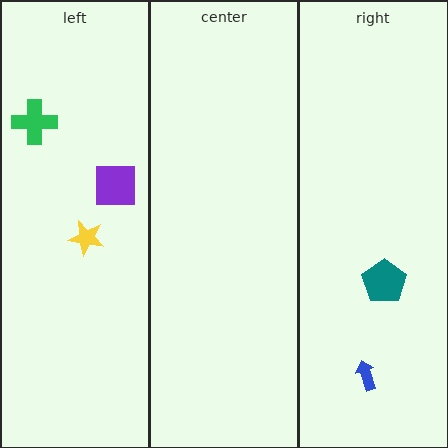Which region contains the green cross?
The left region.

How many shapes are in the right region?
2.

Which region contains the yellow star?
The left region.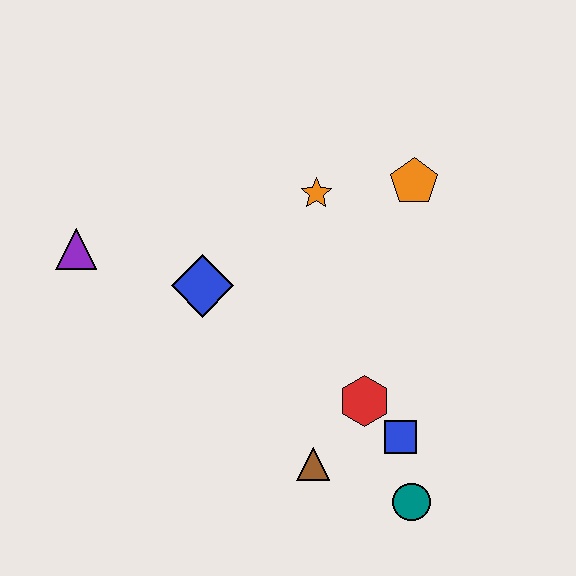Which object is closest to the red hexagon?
The blue square is closest to the red hexagon.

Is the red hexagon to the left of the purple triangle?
No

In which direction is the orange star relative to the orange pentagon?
The orange star is to the left of the orange pentagon.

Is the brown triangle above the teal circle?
Yes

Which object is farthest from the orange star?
The teal circle is farthest from the orange star.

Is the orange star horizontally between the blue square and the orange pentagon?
No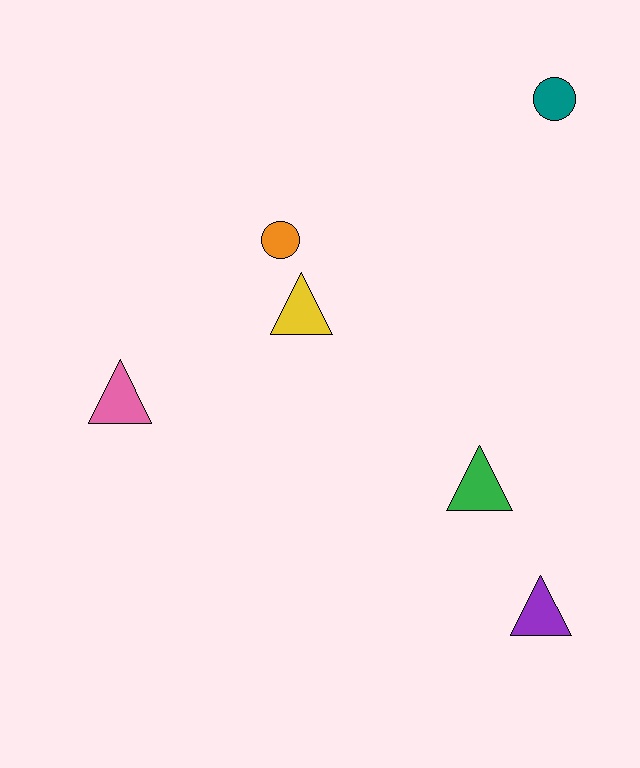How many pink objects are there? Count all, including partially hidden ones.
There is 1 pink object.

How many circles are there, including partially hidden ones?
There are 2 circles.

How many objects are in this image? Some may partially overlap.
There are 6 objects.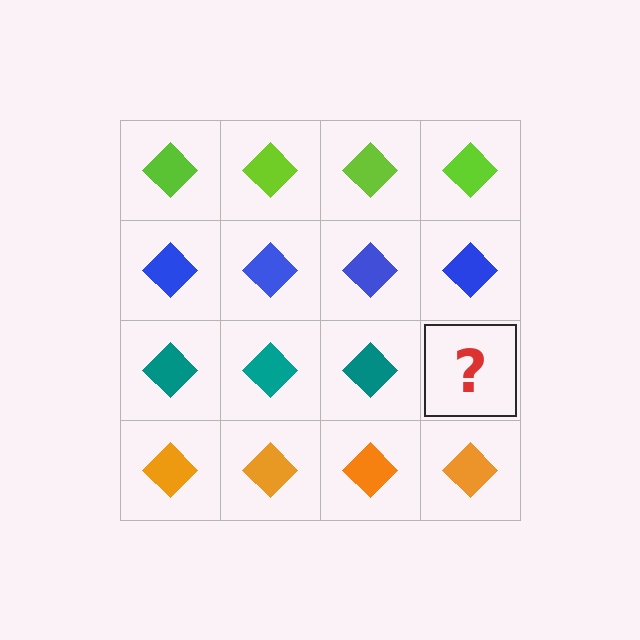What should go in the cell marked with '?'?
The missing cell should contain a teal diamond.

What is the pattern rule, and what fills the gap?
The rule is that each row has a consistent color. The gap should be filled with a teal diamond.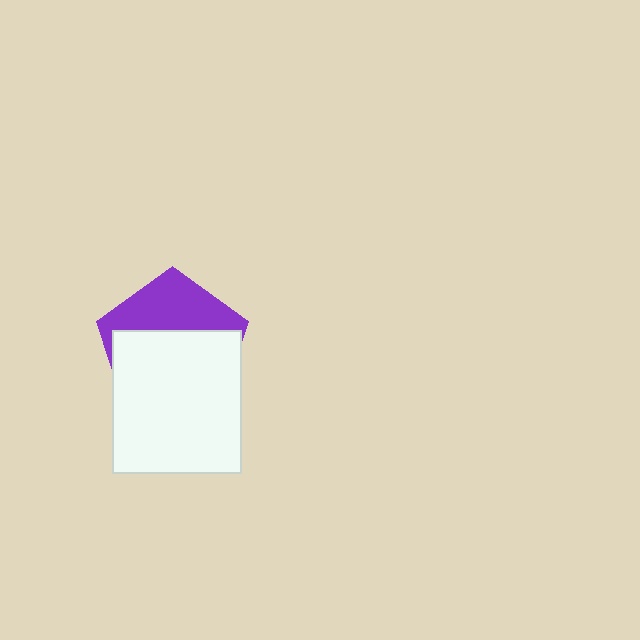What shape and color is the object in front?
The object in front is a white rectangle.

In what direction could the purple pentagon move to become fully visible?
The purple pentagon could move up. That would shift it out from behind the white rectangle entirely.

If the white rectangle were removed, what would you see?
You would see the complete purple pentagon.